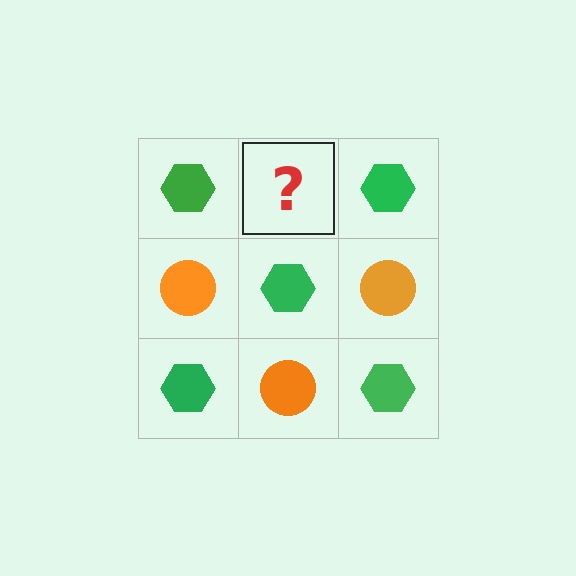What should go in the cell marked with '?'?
The missing cell should contain an orange circle.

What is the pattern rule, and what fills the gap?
The rule is that it alternates green hexagon and orange circle in a checkerboard pattern. The gap should be filled with an orange circle.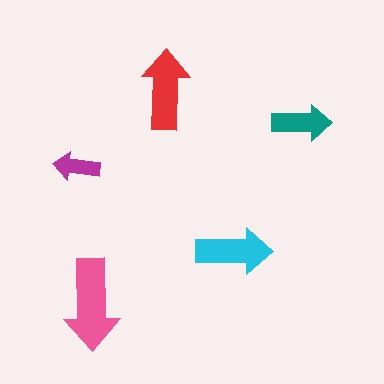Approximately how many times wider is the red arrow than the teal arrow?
About 1.5 times wider.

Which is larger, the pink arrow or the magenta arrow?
The pink one.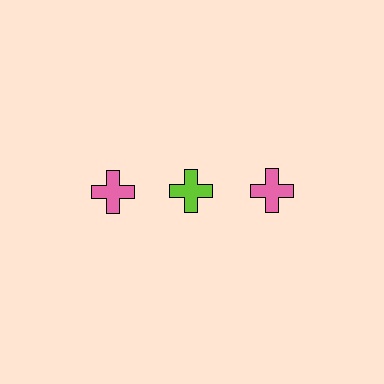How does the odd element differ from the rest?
It has a different color: lime instead of pink.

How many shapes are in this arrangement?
There are 3 shapes arranged in a grid pattern.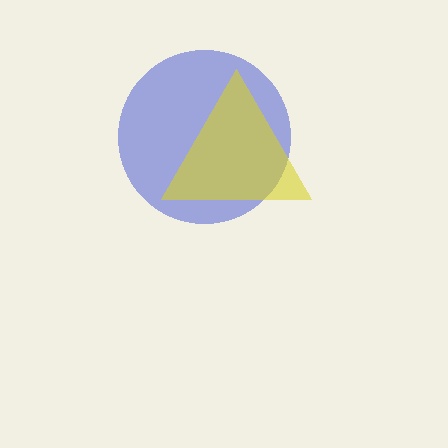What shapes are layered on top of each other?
The layered shapes are: a blue circle, a yellow triangle.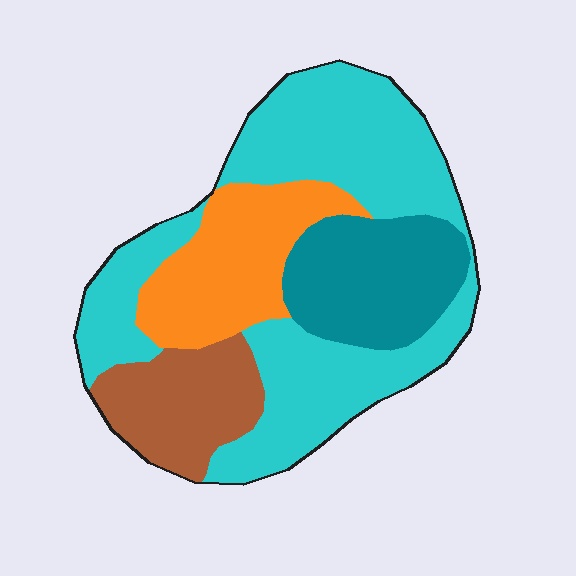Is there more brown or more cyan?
Cyan.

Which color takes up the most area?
Cyan, at roughly 50%.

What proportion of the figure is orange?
Orange takes up about one fifth (1/5) of the figure.